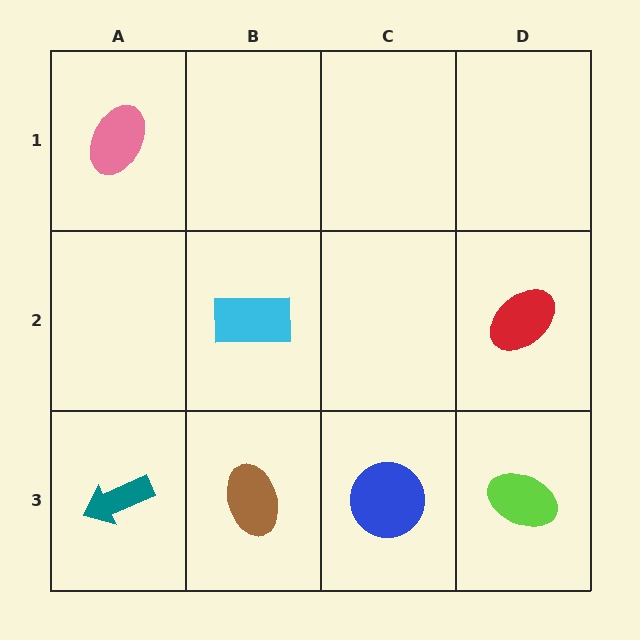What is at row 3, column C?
A blue circle.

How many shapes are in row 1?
1 shape.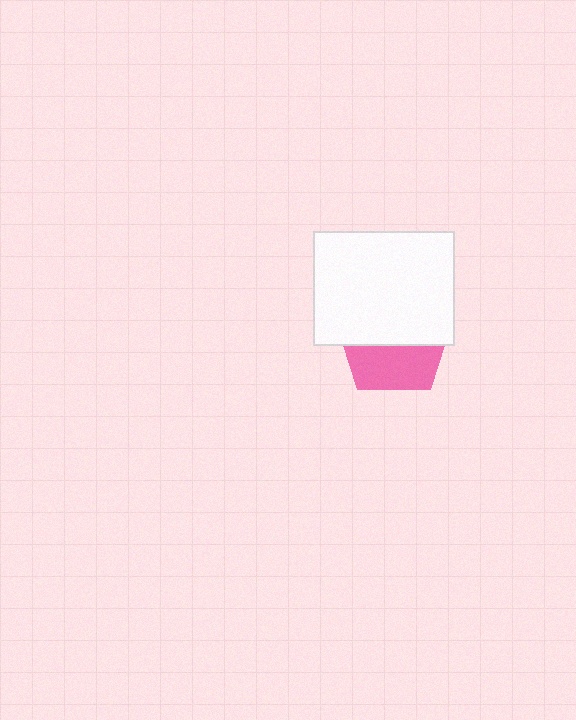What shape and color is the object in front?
The object in front is a white rectangle.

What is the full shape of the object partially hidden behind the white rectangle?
The partially hidden object is a pink pentagon.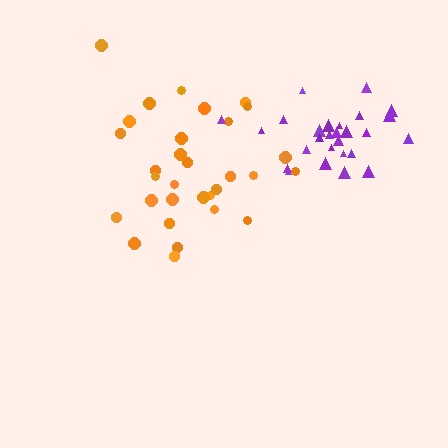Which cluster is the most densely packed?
Purple.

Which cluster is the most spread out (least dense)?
Orange.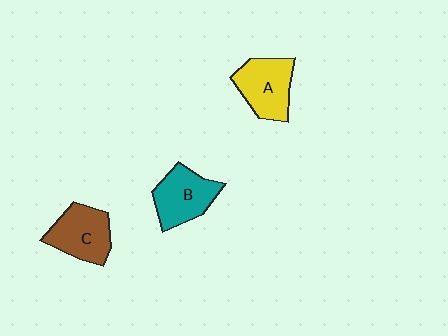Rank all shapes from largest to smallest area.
From largest to smallest: A (yellow), B (teal), C (brown).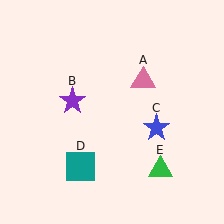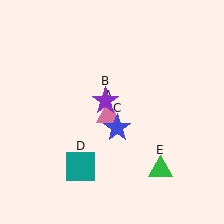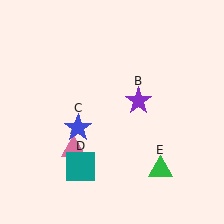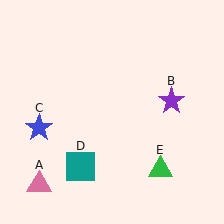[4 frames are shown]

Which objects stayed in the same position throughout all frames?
Teal square (object D) and green triangle (object E) remained stationary.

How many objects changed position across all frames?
3 objects changed position: pink triangle (object A), purple star (object B), blue star (object C).